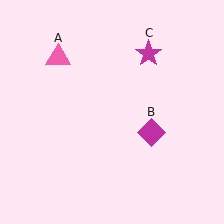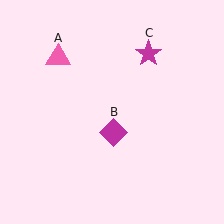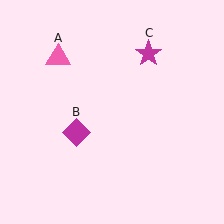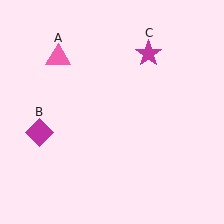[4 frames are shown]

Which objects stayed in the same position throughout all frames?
Pink triangle (object A) and magenta star (object C) remained stationary.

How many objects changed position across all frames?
1 object changed position: magenta diamond (object B).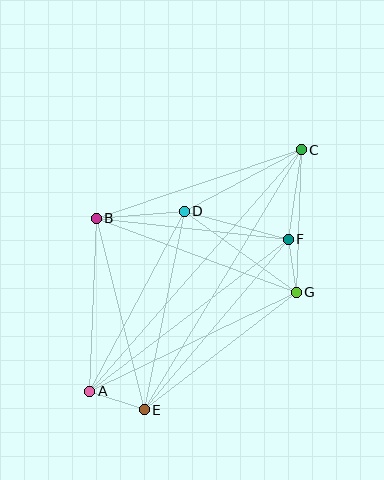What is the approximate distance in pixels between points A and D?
The distance between A and D is approximately 203 pixels.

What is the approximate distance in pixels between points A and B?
The distance between A and B is approximately 173 pixels.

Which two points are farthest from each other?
Points A and C are farthest from each other.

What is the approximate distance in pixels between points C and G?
The distance between C and G is approximately 142 pixels.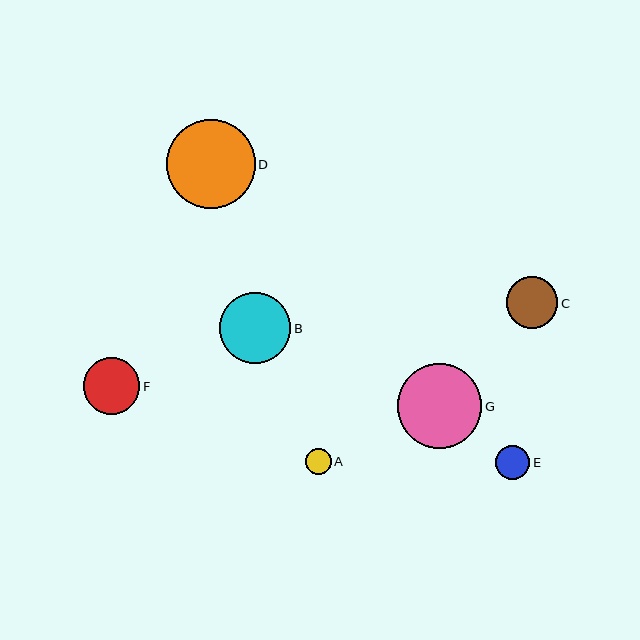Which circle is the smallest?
Circle A is the smallest with a size of approximately 26 pixels.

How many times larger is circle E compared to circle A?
Circle E is approximately 1.3 times the size of circle A.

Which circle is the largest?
Circle D is the largest with a size of approximately 89 pixels.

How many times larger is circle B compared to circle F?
Circle B is approximately 1.3 times the size of circle F.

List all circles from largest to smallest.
From largest to smallest: D, G, B, F, C, E, A.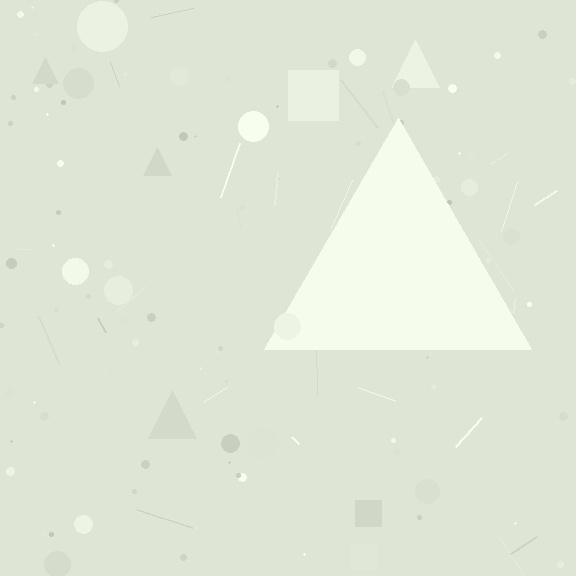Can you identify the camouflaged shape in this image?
The camouflaged shape is a triangle.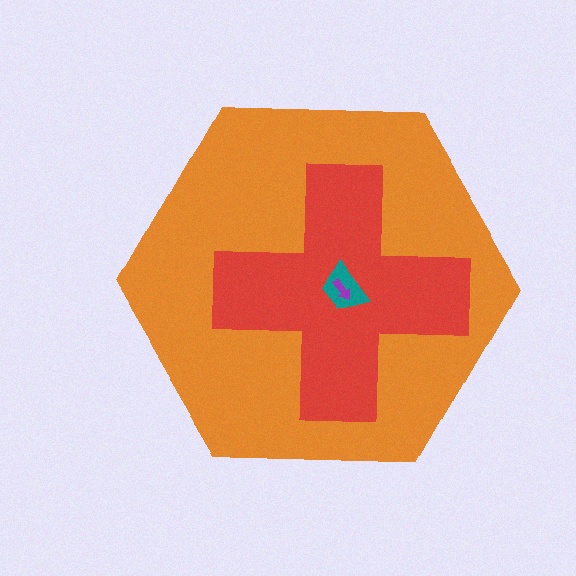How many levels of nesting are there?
4.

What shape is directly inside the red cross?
The teal trapezoid.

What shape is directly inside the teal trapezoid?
The purple arrow.